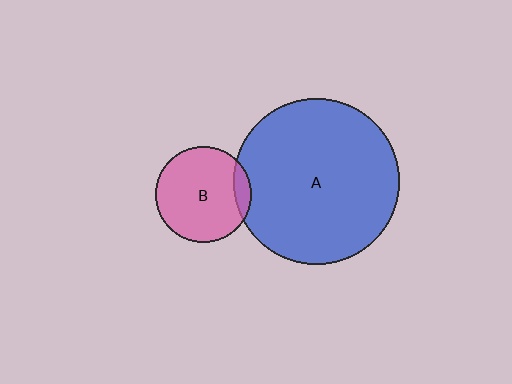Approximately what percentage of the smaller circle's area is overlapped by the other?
Approximately 10%.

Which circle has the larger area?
Circle A (blue).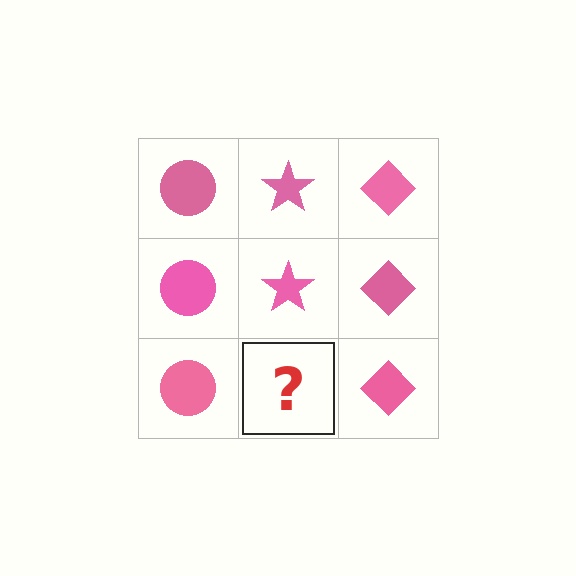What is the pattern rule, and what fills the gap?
The rule is that each column has a consistent shape. The gap should be filled with a pink star.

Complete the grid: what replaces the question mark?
The question mark should be replaced with a pink star.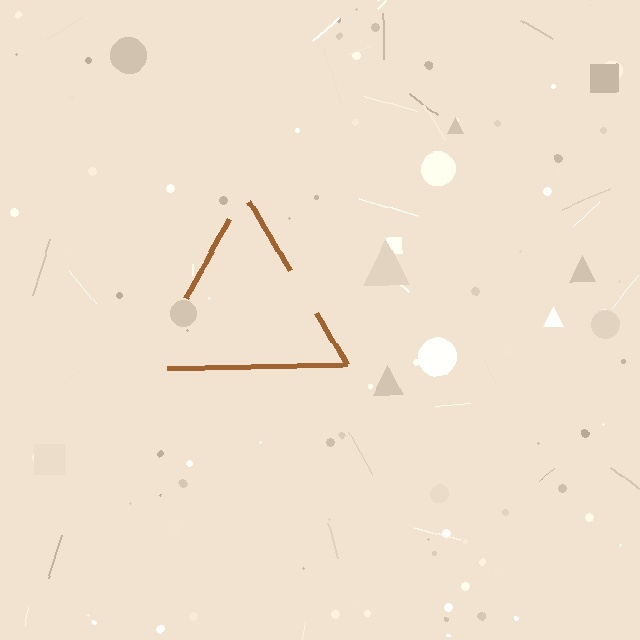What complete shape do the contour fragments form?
The contour fragments form a triangle.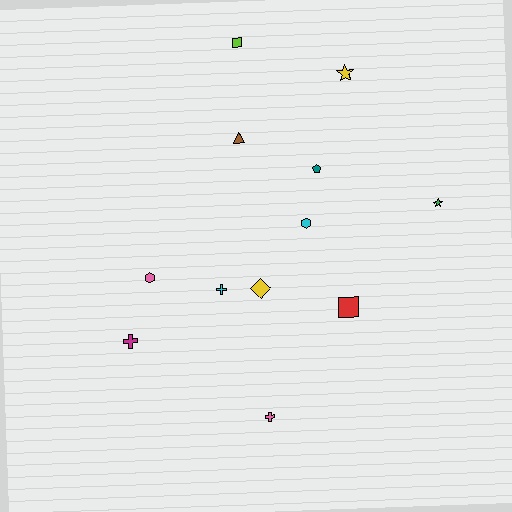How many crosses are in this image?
There are 3 crosses.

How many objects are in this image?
There are 12 objects.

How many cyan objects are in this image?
There are 2 cyan objects.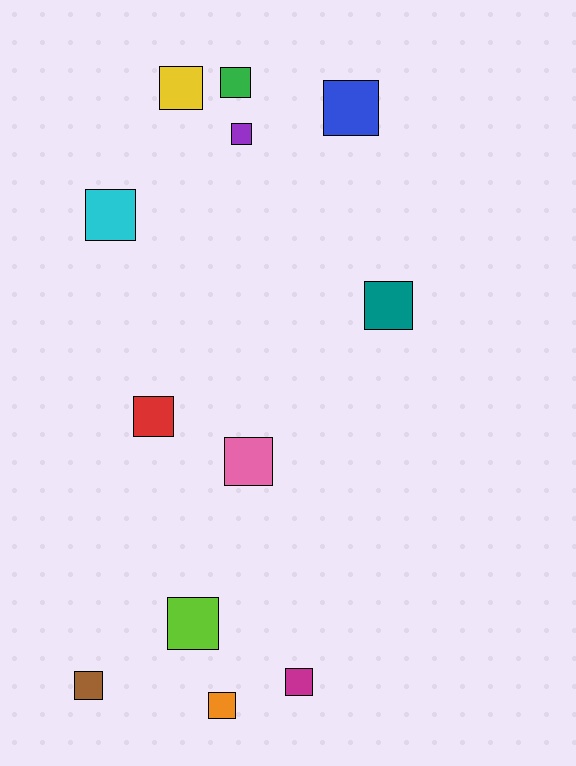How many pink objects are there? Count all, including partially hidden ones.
There is 1 pink object.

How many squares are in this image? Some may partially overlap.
There are 12 squares.